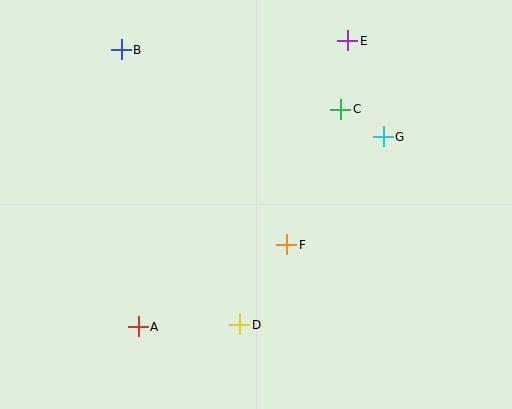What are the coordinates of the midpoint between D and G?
The midpoint between D and G is at (311, 231).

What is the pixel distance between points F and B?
The distance between F and B is 256 pixels.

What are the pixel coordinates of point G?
Point G is at (383, 137).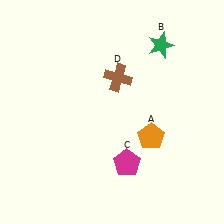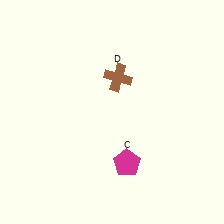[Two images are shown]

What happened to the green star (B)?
The green star (B) was removed in Image 2. It was in the top-right area of Image 1.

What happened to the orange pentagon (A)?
The orange pentagon (A) was removed in Image 2. It was in the bottom-right area of Image 1.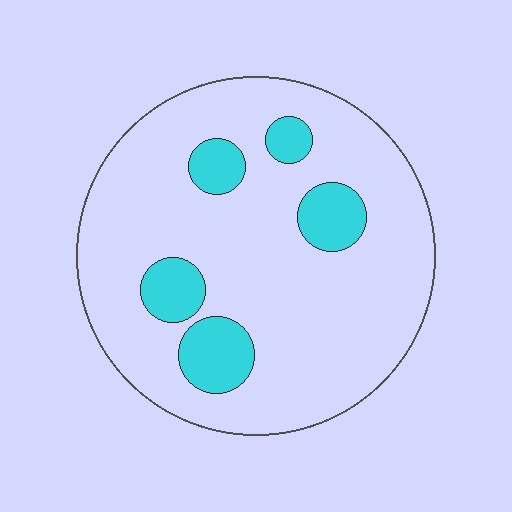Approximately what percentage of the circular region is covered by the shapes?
Approximately 15%.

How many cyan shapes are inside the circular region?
5.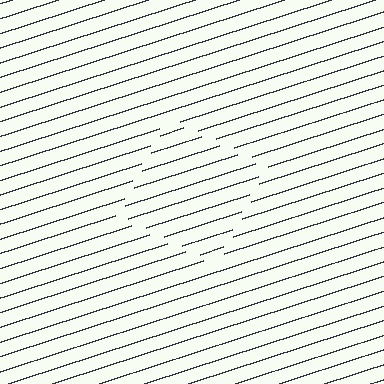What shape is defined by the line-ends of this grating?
An illusory square. The interior of the shape contains the same grating, shifted by half a period — the contour is defined by the phase discontinuity where line-ends from the inner and outer gratings abut.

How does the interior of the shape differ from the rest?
The interior of the shape contains the same grating, shifted by half a period — the contour is defined by the phase discontinuity where line-ends from the inner and outer gratings abut.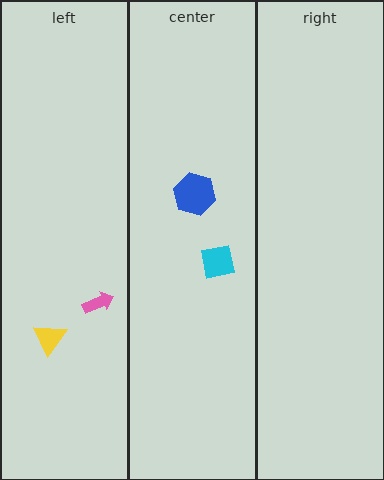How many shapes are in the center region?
2.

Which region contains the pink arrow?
The left region.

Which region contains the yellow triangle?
The left region.